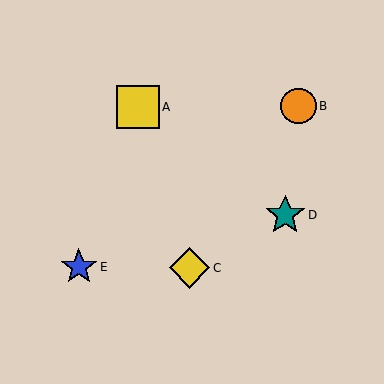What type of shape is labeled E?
Shape E is a blue star.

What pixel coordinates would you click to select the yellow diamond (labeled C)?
Click at (189, 268) to select the yellow diamond C.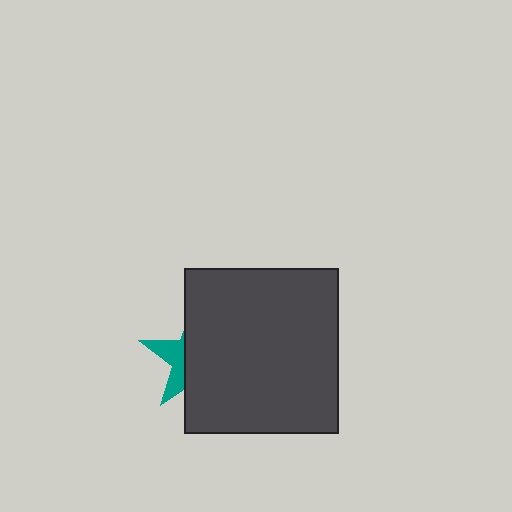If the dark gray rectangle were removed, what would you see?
You would see the complete teal star.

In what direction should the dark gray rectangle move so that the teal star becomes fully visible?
The dark gray rectangle should move right. That is the shortest direction to clear the overlap and leave the teal star fully visible.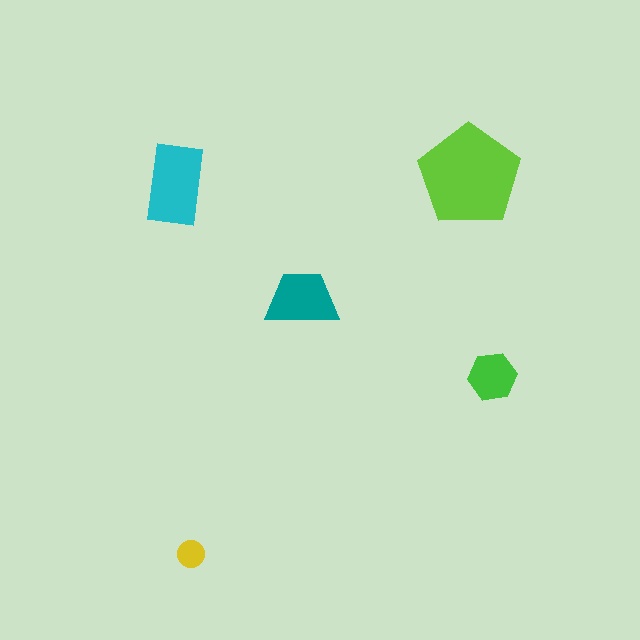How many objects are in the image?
There are 5 objects in the image.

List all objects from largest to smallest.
The lime pentagon, the cyan rectangle, the teal trapezoid, the green hexagon, the yellow circle.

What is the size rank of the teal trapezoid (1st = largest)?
3rd.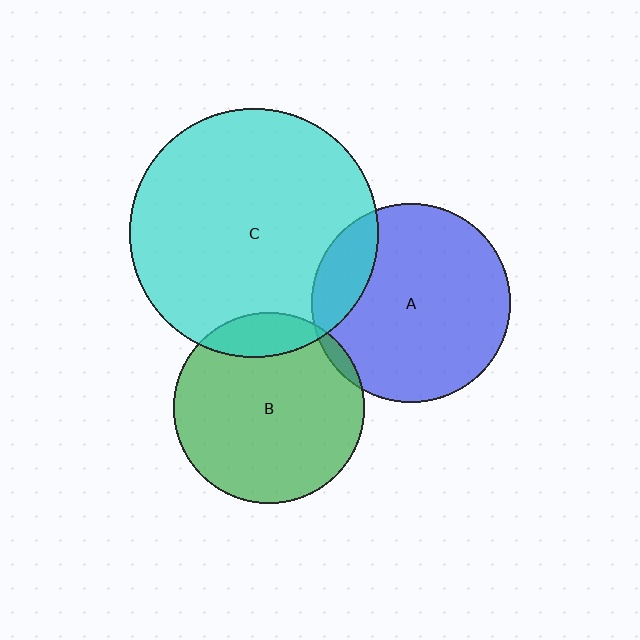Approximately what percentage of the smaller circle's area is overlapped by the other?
Approximately 15%.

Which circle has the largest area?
Circle C (cyan).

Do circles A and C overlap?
Yes.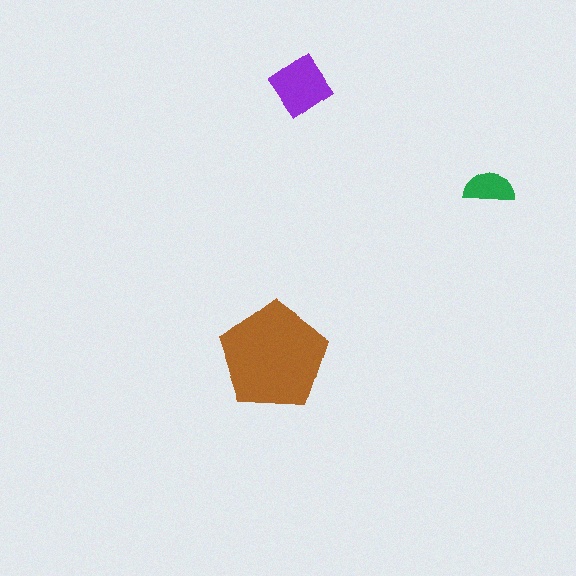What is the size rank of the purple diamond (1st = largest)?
2nd.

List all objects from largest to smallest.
The brown pentagon, the purple diamond, the green semicircle.